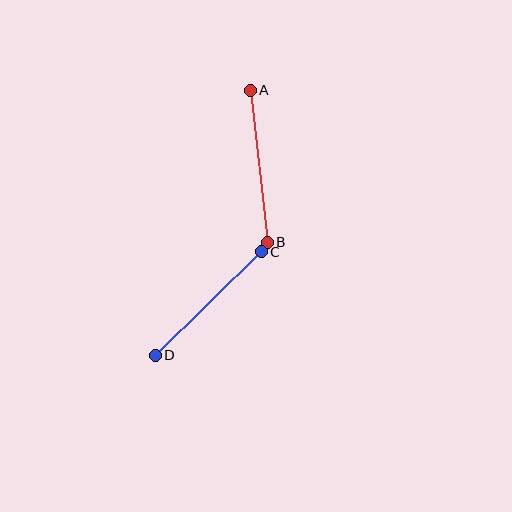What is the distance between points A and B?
The distance is approximately 153 pixels.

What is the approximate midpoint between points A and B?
The midpoint is at approximately (259, 166) pixels.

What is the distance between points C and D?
The distance is approximately 148 pixels.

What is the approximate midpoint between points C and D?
The midpoint is at approximately (208, 304) pixels.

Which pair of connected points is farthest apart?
Points A and B are farthest apart.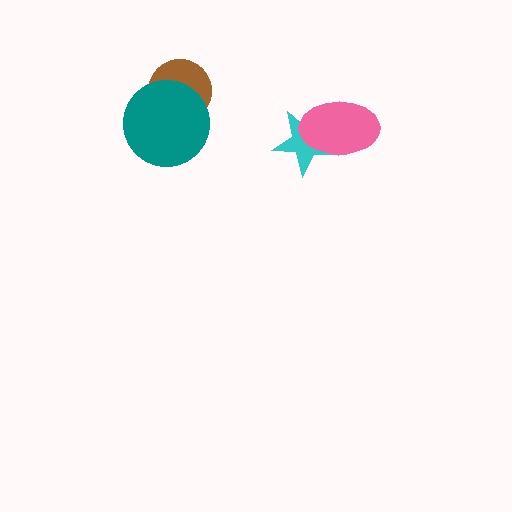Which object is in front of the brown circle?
The teal circle is in front of the brown circle.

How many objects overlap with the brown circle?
1 object overlaps with the brown circle.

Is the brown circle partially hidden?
Yes, it is partially covered by another shape.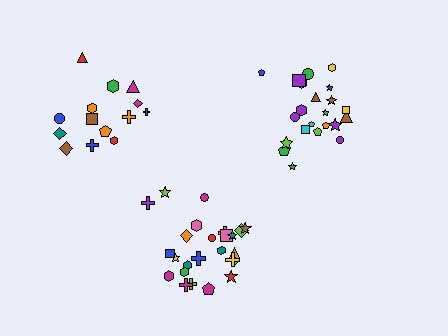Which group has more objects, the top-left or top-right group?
The top-right group.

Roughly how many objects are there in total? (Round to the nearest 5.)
Roughly 60 objects in total.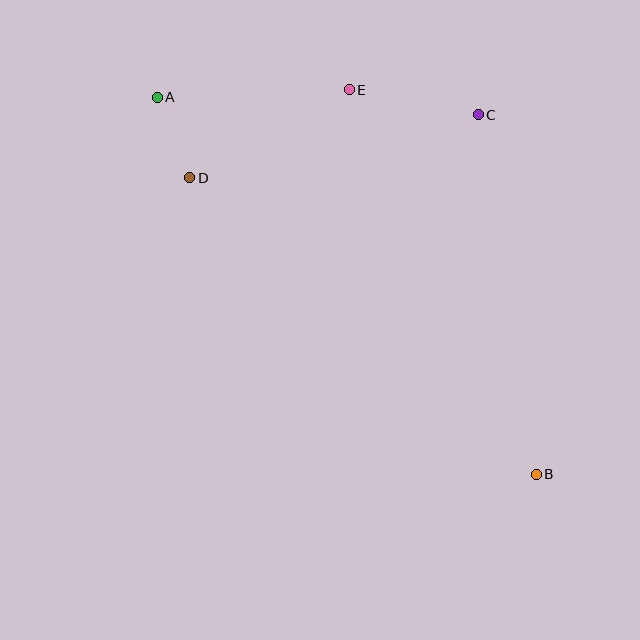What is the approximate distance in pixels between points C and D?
The distance between C and D is approximately 295 pixels.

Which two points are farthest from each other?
Points A and B are farthest from each other.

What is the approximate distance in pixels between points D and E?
The distance between D and E is approximately 182 pixels.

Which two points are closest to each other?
Points A and D are closest to each other.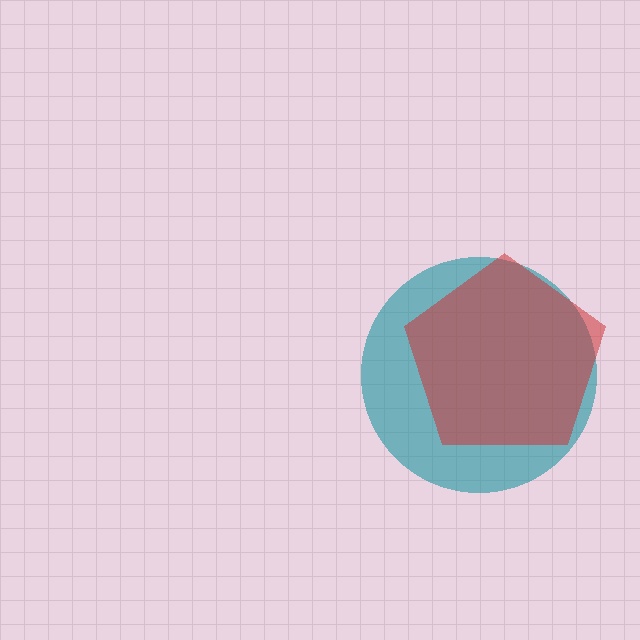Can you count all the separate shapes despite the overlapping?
Yes, there are 2 separate shapes.